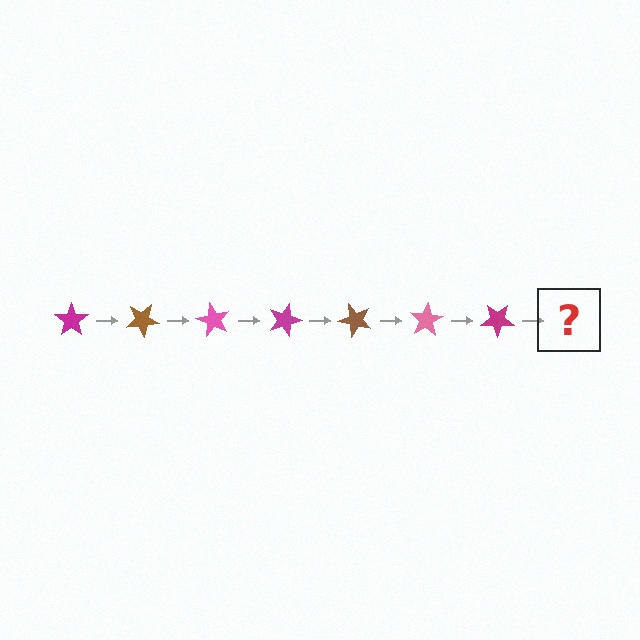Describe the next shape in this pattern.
It should be a brown star, rotated 210 degrees from the start.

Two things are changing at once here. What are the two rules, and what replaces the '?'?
The two rules are that it rotates 30 degrees each step and the color cycles through magenta, brown, and pink. The '?' should be a brown star, rotated 210 degrees from the start.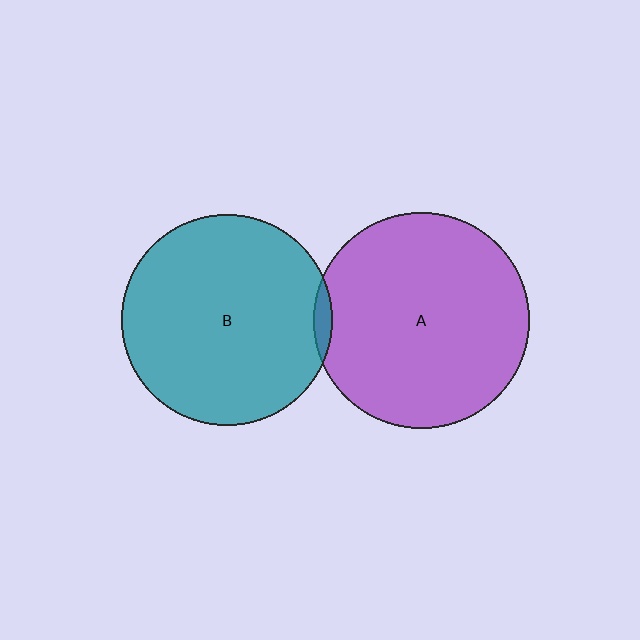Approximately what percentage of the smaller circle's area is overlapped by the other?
Approximately 5%.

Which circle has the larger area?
Circle A (purple).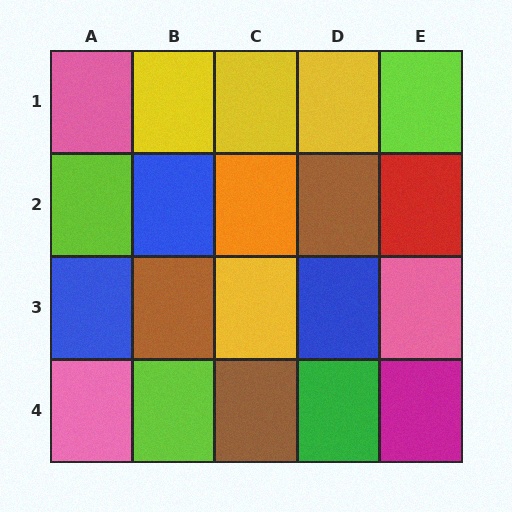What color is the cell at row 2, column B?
Blue.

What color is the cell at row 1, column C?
Yellow.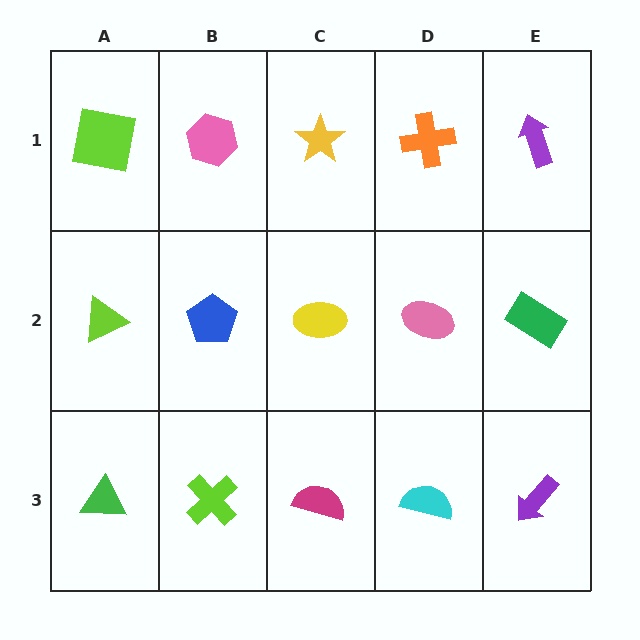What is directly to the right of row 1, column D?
A purple arrow.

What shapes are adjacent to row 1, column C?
A yellow ellipse (row 2, column C), a pink hexagon (row 1, column B), an orange cross (row 1, column D).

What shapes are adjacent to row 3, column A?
A lime triangle (row 2, column A), a lime cross (row 3, column B).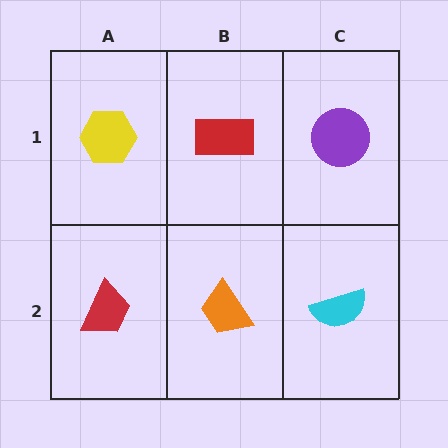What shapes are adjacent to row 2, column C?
A purple circle (row 1, column C), an orange trapezoid (row 2, column B).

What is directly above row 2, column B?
A red rectangle.